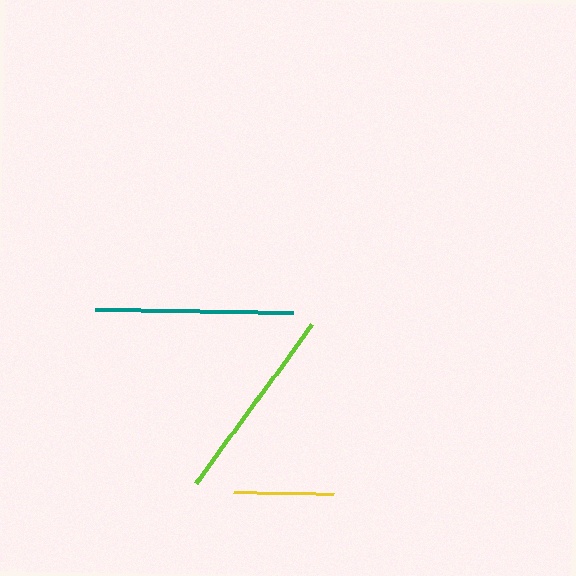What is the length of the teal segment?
The teal segment is approximately 199 pixels long.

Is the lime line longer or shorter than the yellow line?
The lime line is longer than the yellow line.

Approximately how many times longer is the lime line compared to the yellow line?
The lime line is approximately 2.0 times the length of the yellow line.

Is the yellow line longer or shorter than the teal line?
The teal line is longer than the yellow line.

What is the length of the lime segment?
The lime segment is approximately 197 pixels long.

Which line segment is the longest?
The teal line is the longest at approximately 199 pixels.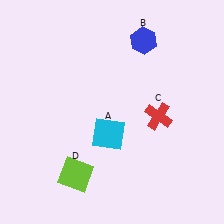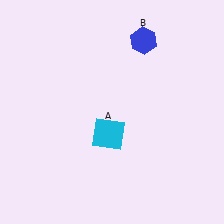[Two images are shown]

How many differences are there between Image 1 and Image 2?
There are 2 differences between the two images.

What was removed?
The red cross (C), the lime square (D) were removed in Image 2.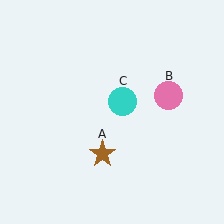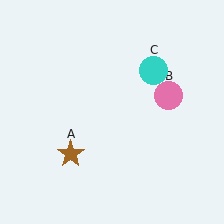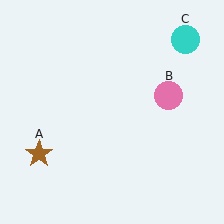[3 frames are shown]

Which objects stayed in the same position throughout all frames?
Pink circle (object B) remained stationary.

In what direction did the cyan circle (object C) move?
The cyan circle (object C) moved up and to the right.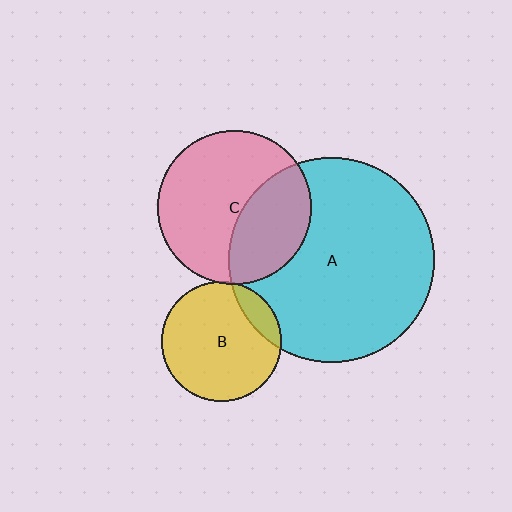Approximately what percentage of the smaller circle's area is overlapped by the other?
Approximately 15%.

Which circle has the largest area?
Circle A (cyan).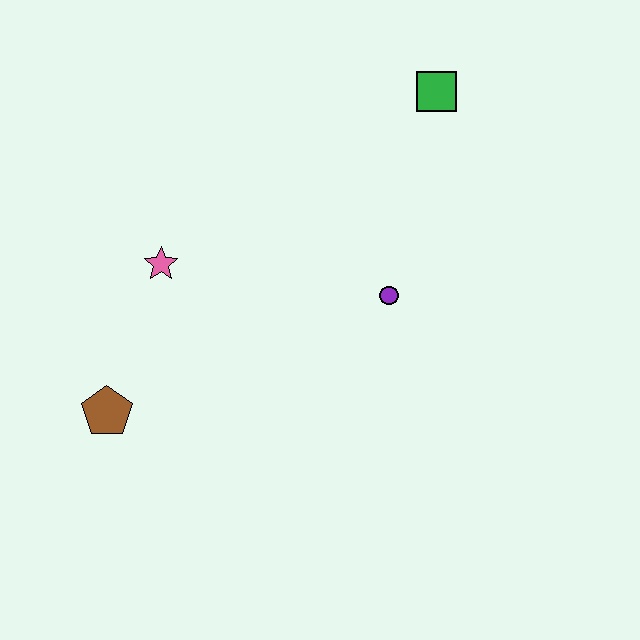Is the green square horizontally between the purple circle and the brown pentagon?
No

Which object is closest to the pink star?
The brown pentagon is closest to the pink star.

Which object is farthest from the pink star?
The green square is farthest from the pink star.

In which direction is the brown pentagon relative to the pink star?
The brown pentagon is below the pink star.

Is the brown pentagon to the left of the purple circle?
Yes